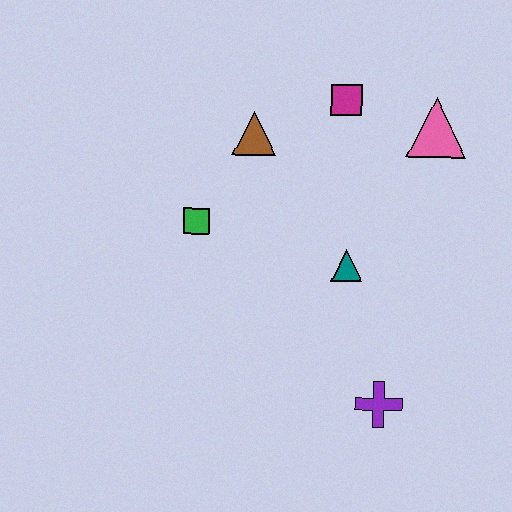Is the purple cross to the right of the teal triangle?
Yes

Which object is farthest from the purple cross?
The magenta square is farthest from the purple cross.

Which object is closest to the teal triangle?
The purple cross is closest to the teal triangle.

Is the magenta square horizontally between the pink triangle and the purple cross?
No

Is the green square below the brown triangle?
Yes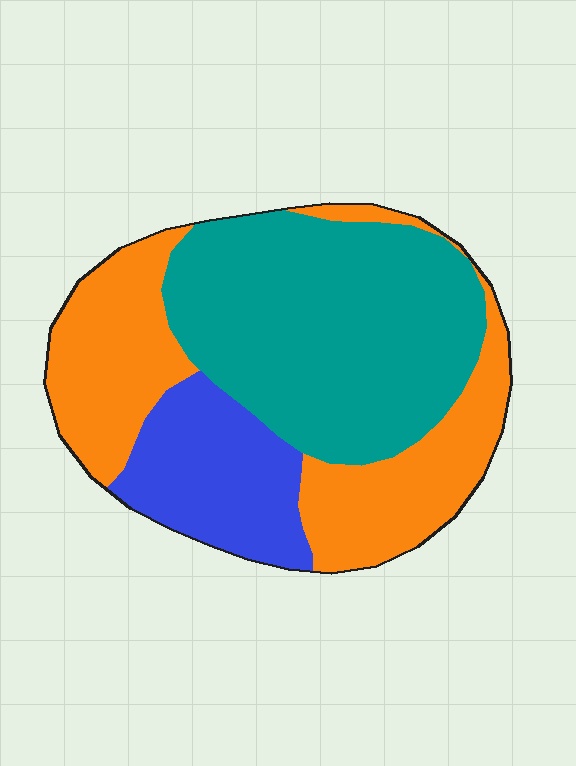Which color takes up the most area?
Teal, at roughly 45%.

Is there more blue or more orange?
Orange.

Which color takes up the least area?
Blue, at roughly 20%.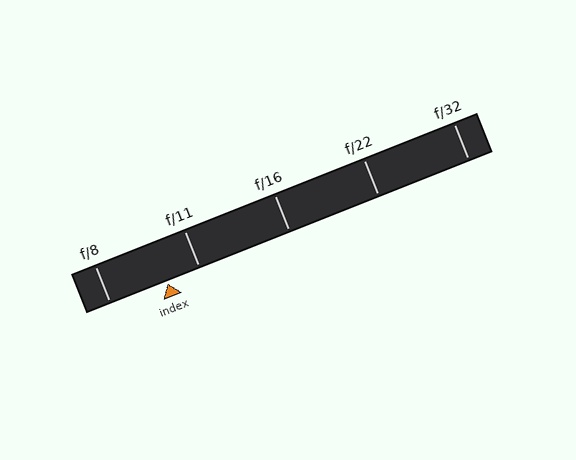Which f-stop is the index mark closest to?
The index mark is closest to f/11.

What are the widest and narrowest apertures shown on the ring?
The widest aperture shown is f/8 and the narrowest is f/32.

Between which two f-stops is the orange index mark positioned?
The index mark is between f/8 and f/11.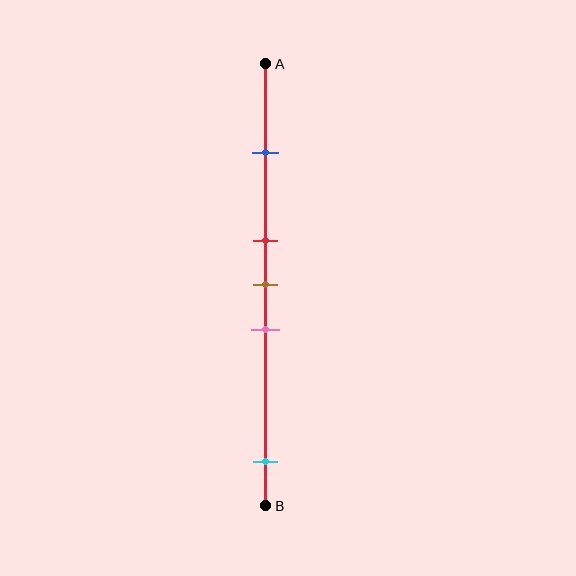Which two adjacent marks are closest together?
The red and brown marks are the closest adjacent pair.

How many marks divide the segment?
There are 5 marks dividing the segment.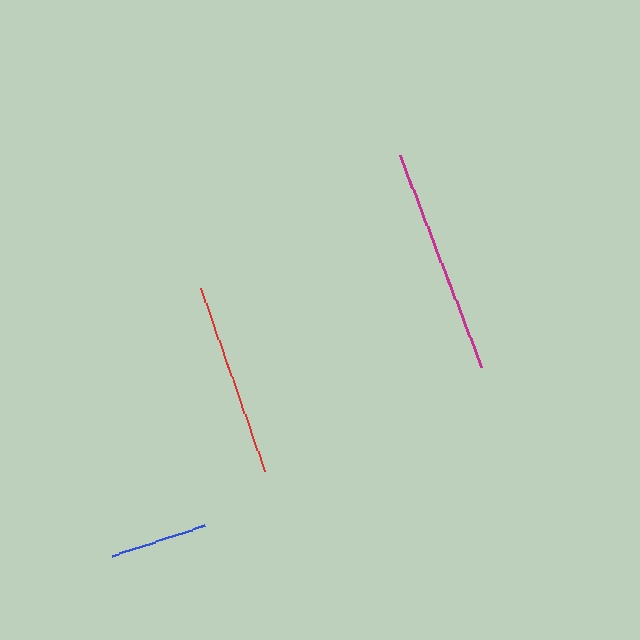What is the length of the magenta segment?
The magenta segment is approximately 227 pixels long.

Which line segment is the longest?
The magenta line is the longest at approximately 227 pixels.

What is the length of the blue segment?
The blue segment is approximately 97 pixels long.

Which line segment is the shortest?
The blue line is the shortest at approximately 97 pixels.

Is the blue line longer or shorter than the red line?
The red line is longer than the blue line.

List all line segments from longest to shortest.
From longest to shortest: magenta, red, blue.